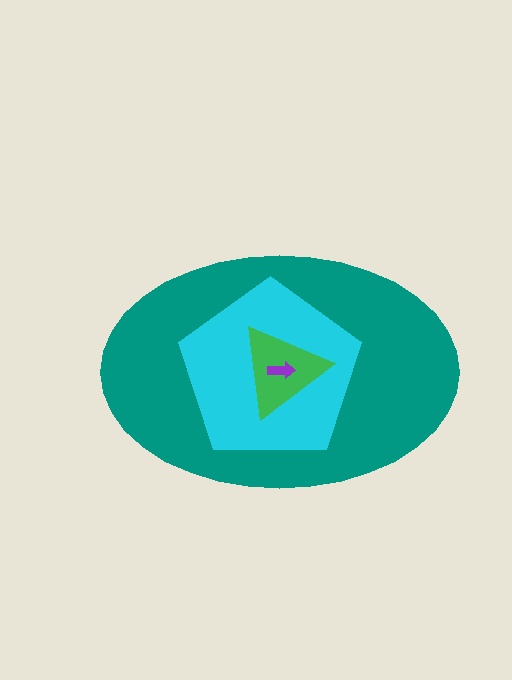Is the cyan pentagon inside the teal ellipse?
Yes.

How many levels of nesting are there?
4.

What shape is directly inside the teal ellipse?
The cyan pentagon.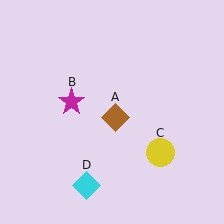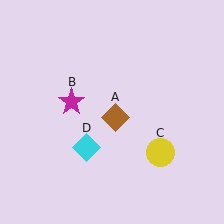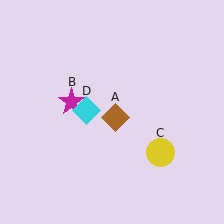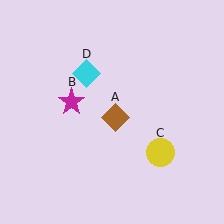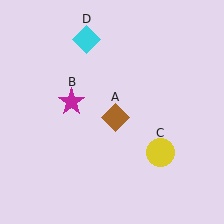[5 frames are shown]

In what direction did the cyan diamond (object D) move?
The cyan diamond (object D) moved up.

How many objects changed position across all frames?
1 object changed position: cyan diamond (object D).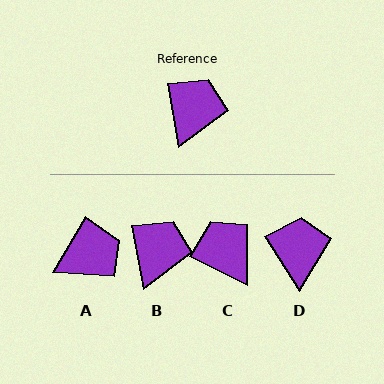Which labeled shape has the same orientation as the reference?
B.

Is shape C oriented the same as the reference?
No, it is off by about 53 degrees.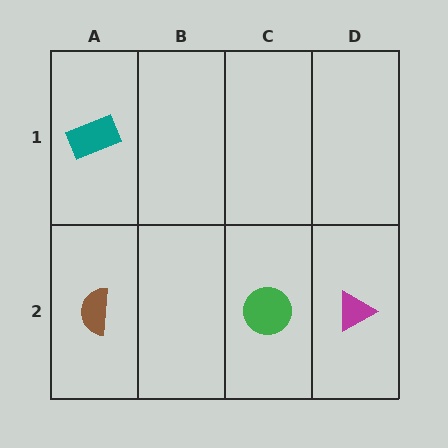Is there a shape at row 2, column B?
No, that cell is empty.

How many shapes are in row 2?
3 shapes.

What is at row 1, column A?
A teal rectangle.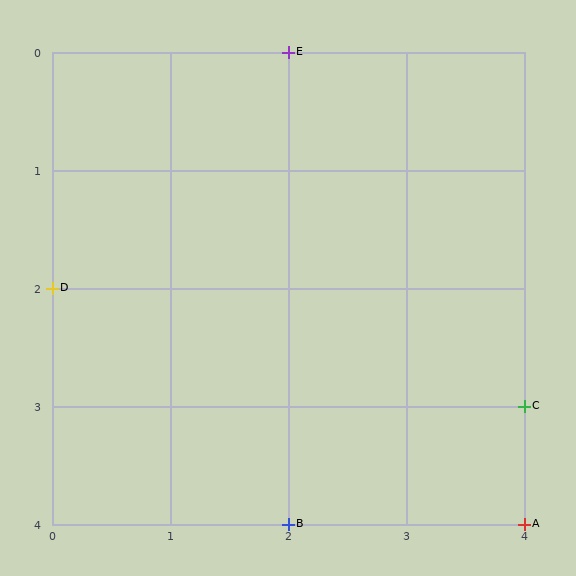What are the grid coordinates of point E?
Point E is at grid coordinates (2, 0).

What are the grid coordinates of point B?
Point B is at grid coordinates (2, 4).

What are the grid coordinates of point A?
Point A is at grid coordinates (4, 4).